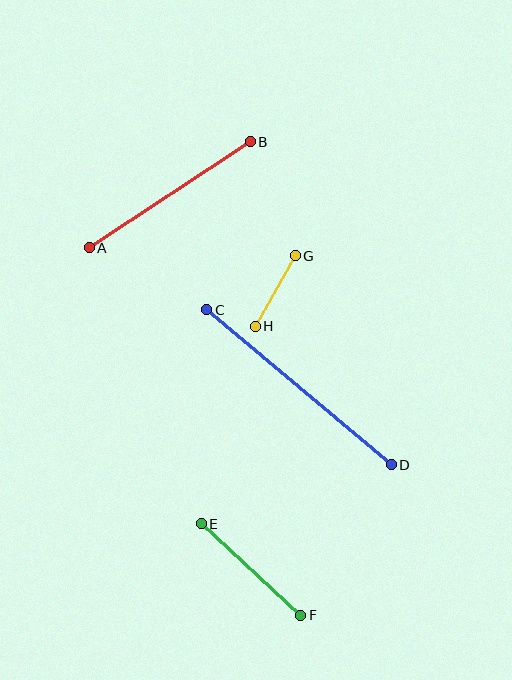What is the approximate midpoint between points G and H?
The midpoint is at approximately (275, 291) pixels.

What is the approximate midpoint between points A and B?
The midpoint is at approximately (170, 195) pixels.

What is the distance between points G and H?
The distance is approximately 81 pixels.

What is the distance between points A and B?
The distance is approximately 193 pixels.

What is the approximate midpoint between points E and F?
The midpoint is at approximately (251, 569) pixels.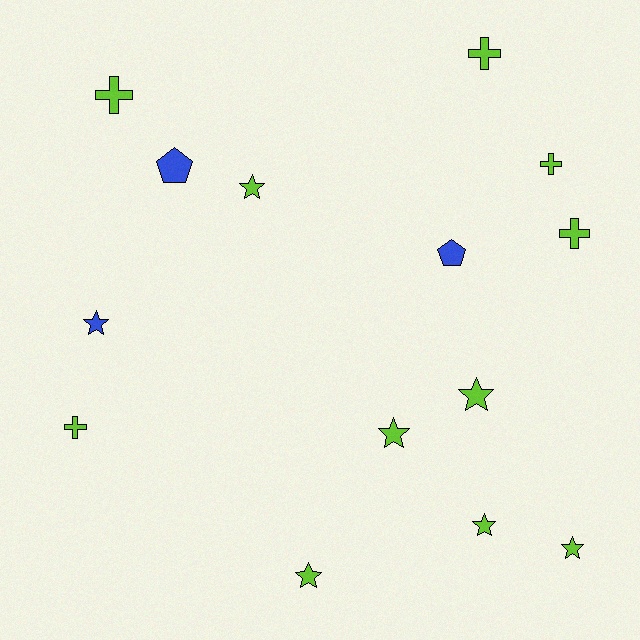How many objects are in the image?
There are 14 objects.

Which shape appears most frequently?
Star, with 7 objects.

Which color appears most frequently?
Lime, with 11 objects.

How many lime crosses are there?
There are 5 lime crosses.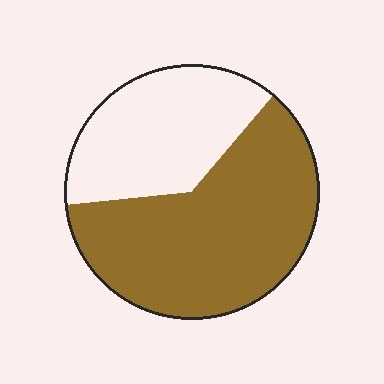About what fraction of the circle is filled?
About five eighths (5/8).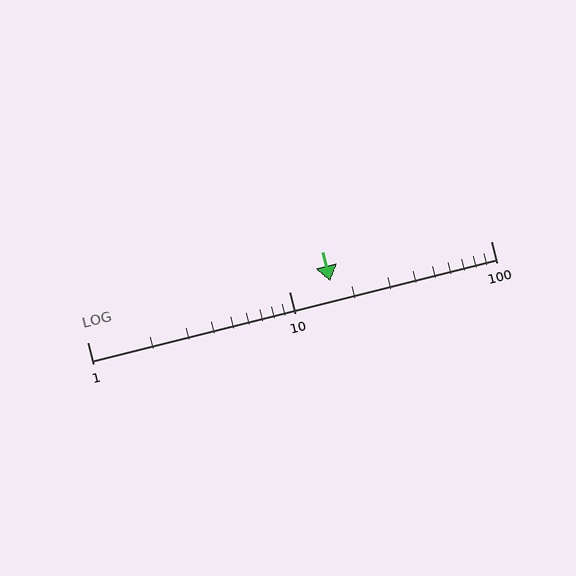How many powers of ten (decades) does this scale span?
The scale spans 2 decades, from 1 to 100.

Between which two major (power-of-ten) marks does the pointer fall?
The pointer is between 10 and 100.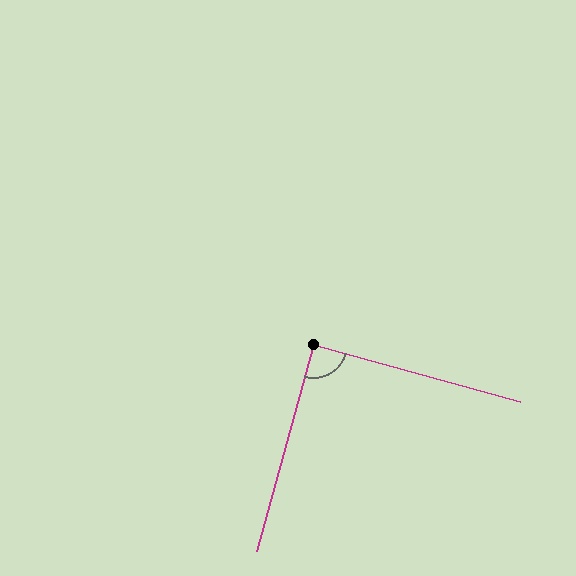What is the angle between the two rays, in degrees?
Approximately 90 degrees.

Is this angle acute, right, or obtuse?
It is approximately a right angle.